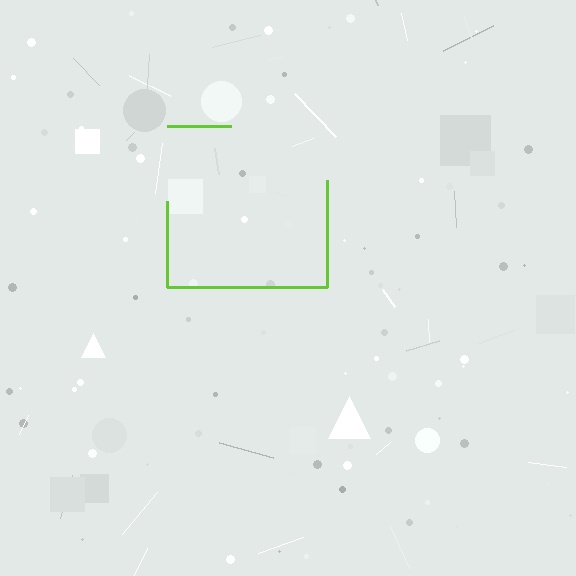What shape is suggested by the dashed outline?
The dashed outline suggests a square.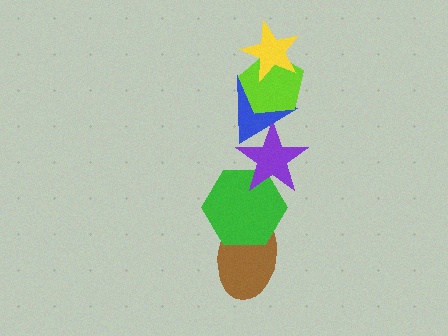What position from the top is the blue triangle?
The blue triangle is 3rd from the top.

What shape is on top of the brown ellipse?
The green hexagon is on top of the brown ellipse.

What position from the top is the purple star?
The purple star is 4th from the top.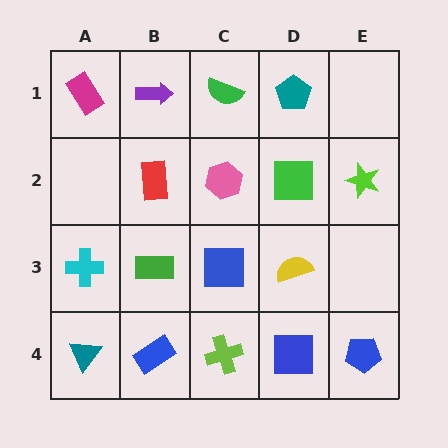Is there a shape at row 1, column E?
No, that cell is empty.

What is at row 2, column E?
A lime star.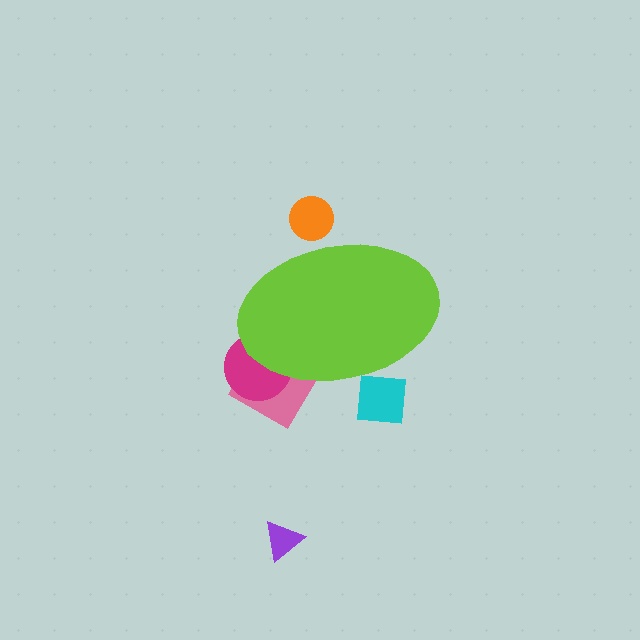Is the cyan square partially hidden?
Yes, the cyan square is partially hidden behind the lime ellipse.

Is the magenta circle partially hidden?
Yes, the magenta circle is partially hidden behind the lime ellipse.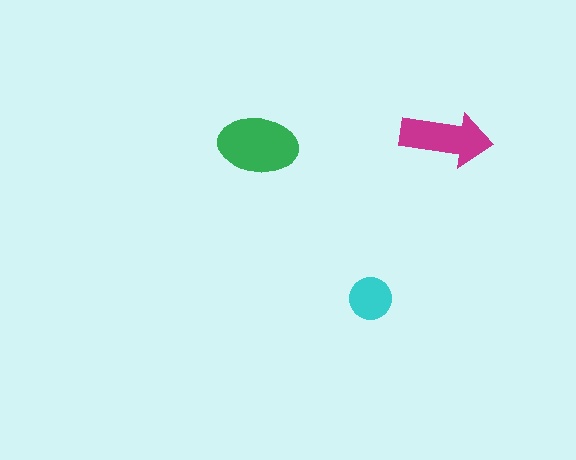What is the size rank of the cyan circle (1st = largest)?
3rd.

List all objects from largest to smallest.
The green ellipse, the magenta arrow, the cyan circle.